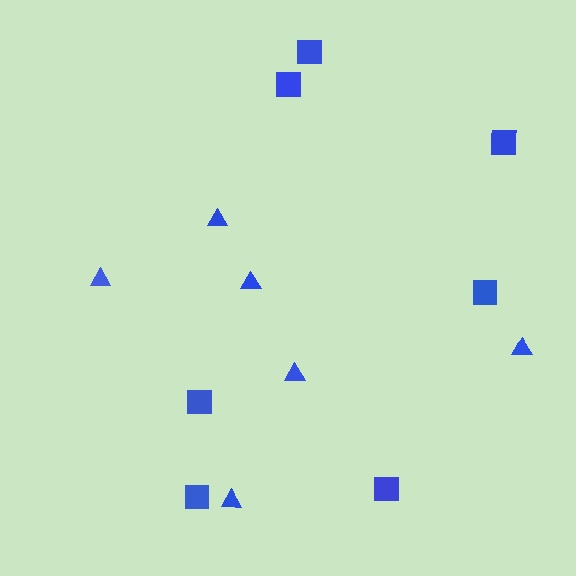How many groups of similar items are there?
There are 2 groups: one group of squares (7) and one group of triangles (6).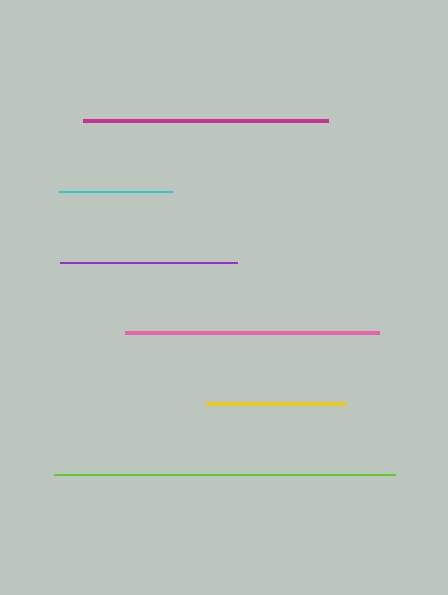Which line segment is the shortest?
The cyan line is the shortest at approximately 114 pixels.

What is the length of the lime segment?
The lime segment is approximately 341 pixels long.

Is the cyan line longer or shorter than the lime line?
The lime line is longer than the cyan line.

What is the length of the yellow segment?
The yellow segment is approximately 140 pixels long.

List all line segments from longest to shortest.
From longest to shortest: lime, pink, magenta, purple, yellow, cyan.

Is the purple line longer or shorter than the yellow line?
The purple line is longer than the yellow line.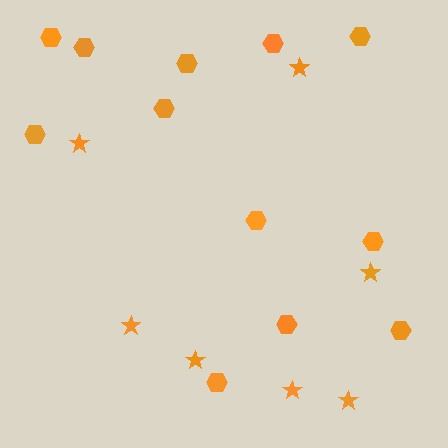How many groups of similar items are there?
There are 2 groups: one group of stars (7) and one group of hexagons (12).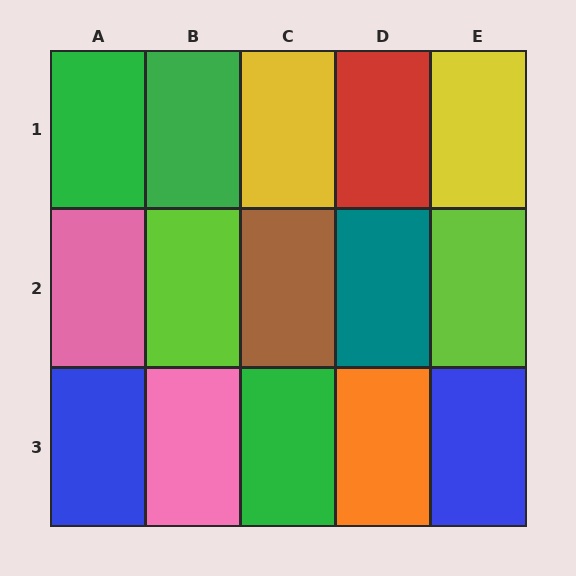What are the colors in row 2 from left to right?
Pink, lime, brown, teal, lime.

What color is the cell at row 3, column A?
Blue.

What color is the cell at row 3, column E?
Blue.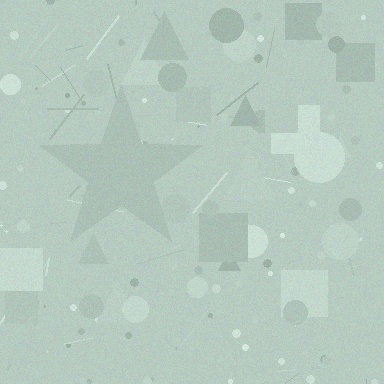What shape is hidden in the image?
A star is hidden in the image.